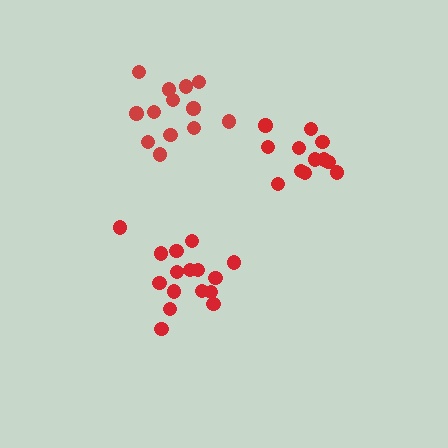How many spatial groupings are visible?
There are 3 spatial groupings.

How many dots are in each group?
Group 1: 13 dots, Group 2: 12 dots, Group 3: 16 dots (41 total).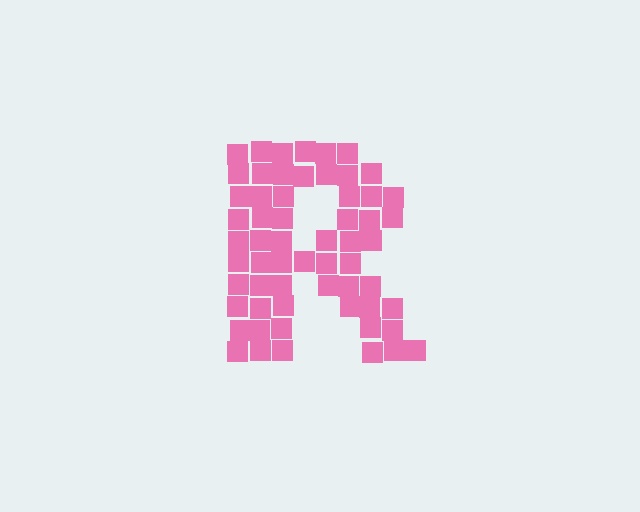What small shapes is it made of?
It is made of small squares.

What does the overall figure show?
The overall figure shows the letter R.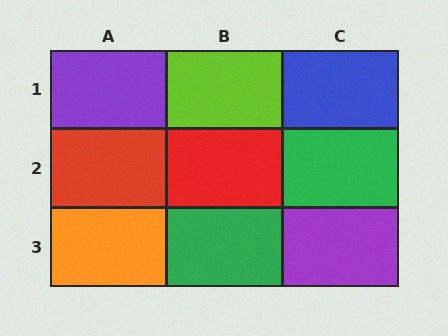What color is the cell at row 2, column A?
Red.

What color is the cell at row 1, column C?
Blue.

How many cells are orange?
1 cell is orange.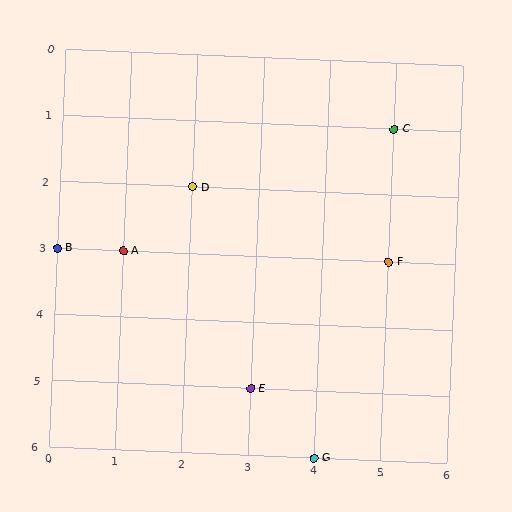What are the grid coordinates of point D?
Point D is at grid coordinates (2, 2).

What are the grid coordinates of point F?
Point F is at grid coordinates (5, 3).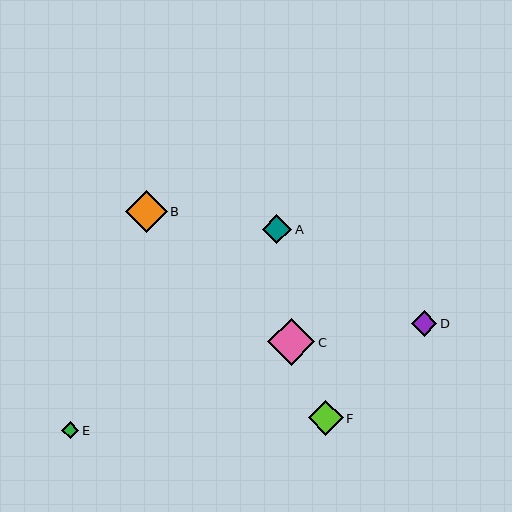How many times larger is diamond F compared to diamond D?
Diamond F is approximately 1.3 times the size of diamond D.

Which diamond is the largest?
Diamond C is the largest with a size of approximately 47 pixels.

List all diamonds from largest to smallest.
From largest to smallest: C, B, F, A, D, E.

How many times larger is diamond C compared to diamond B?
Diamond C is approximately 1.1 times the size of diamond B.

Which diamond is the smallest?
Diamond E is the smallest with a size of approximately 17 pixels.